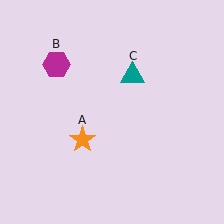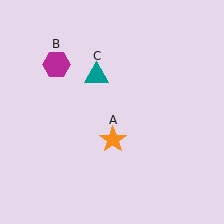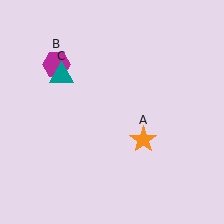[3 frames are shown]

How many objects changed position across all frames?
2 objects changed position: orange star (object A), teal triangle (object C).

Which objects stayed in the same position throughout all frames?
Magenta hexagon (object B) remained stationary.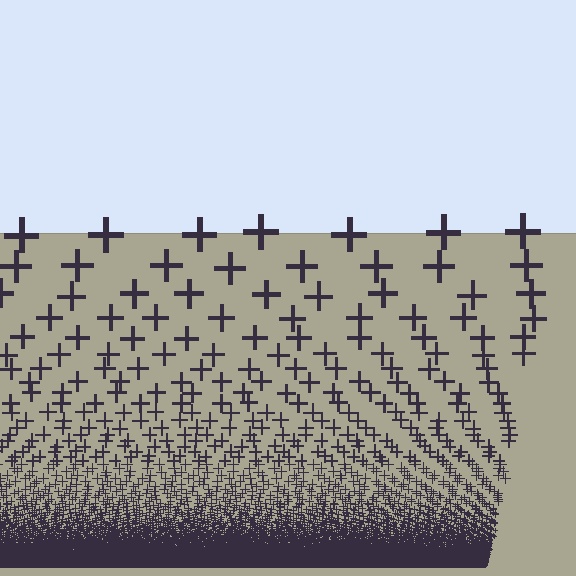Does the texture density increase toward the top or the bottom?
Density increases toward the bottom.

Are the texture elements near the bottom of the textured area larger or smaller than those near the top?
Smaller. The gradient is inverted — elements near the bottom are smaller and denser.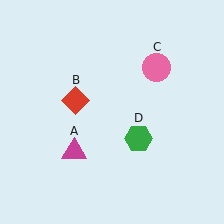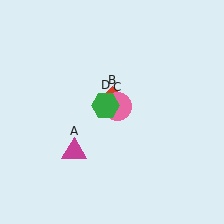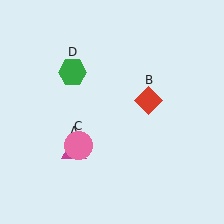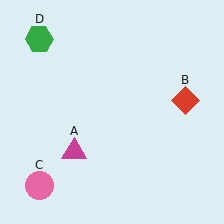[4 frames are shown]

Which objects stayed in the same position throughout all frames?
Magenta triangle (object A) remained stationary.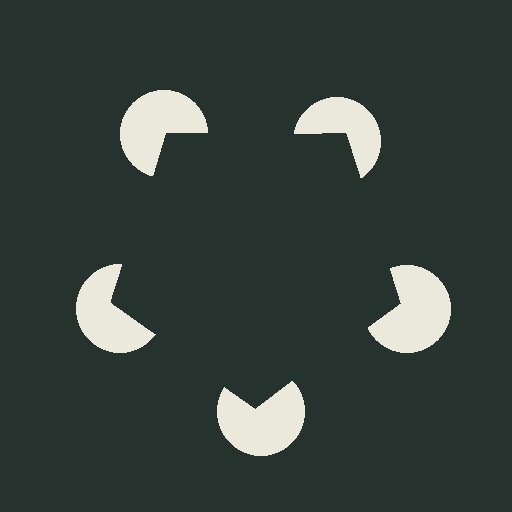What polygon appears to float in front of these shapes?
An illusory pentagon — its edges are inferred from the aligned wedge cuts in the pac-man discs, not physically drawn.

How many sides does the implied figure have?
5 sides.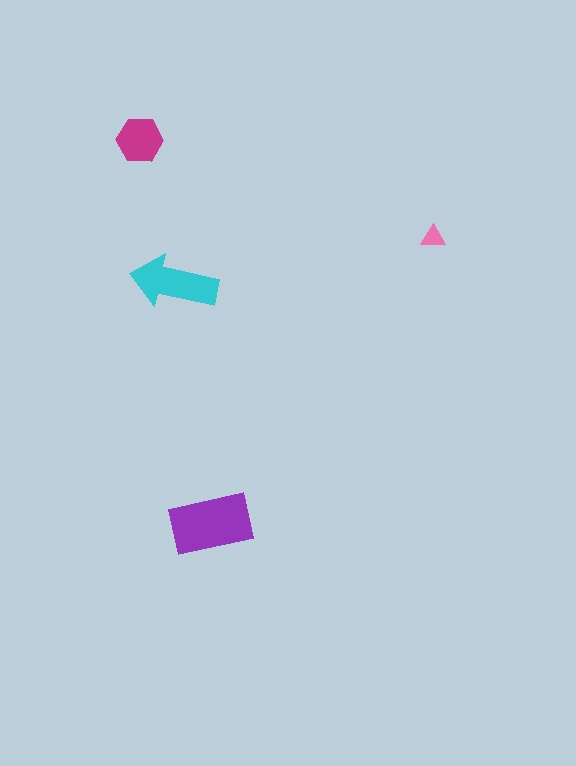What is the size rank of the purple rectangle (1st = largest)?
1st.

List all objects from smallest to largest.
The pink triangle, the magenta hexagon, the cyan arrow, the purple rectangle.